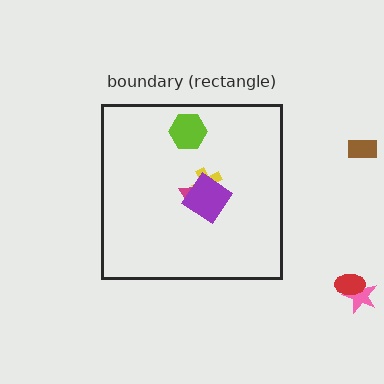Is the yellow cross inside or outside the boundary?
Inside.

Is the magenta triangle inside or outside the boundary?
Inside.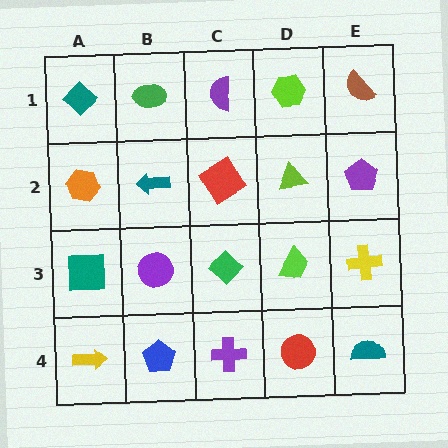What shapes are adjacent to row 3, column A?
An orange hexagon (row 2, column A), a yellow arrow (row 4, column A), a purple circle (row 3, column B).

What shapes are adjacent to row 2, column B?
A green ellipse (row 1, column B), a purple circle (row 3, column B), an orange hexagon (row 2, column A), a red diamond (row 2, column C).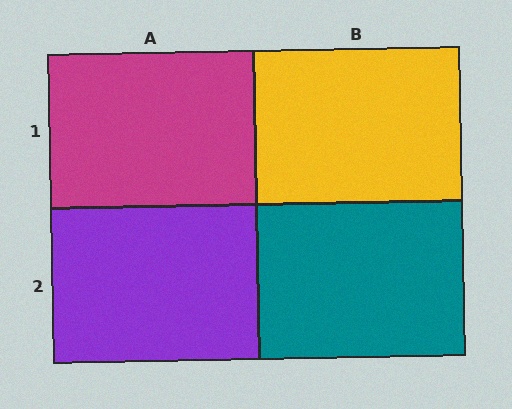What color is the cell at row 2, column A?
Purple.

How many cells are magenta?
1 cell is magenta.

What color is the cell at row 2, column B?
Teal.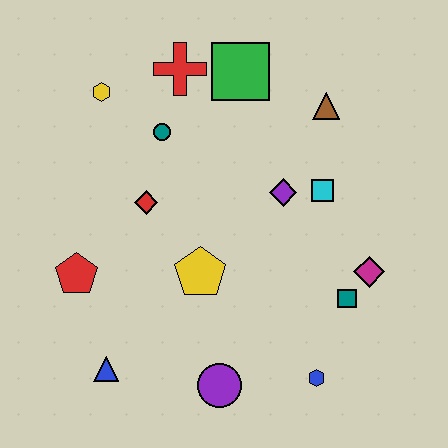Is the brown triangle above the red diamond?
Yes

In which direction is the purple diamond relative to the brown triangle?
The purple diamond is below the brown triangle.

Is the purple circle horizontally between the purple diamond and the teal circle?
Yes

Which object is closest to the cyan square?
The purple diamond is closest to the cyan square.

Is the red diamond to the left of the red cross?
Yes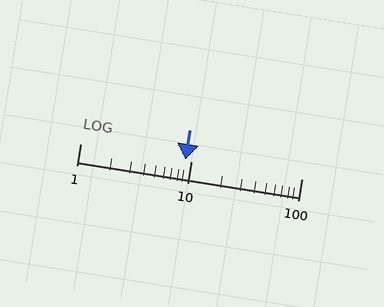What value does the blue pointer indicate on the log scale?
The pointer indicates approximately 8.9.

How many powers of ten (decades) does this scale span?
The scale spans 2 decades, from 1 to 100.